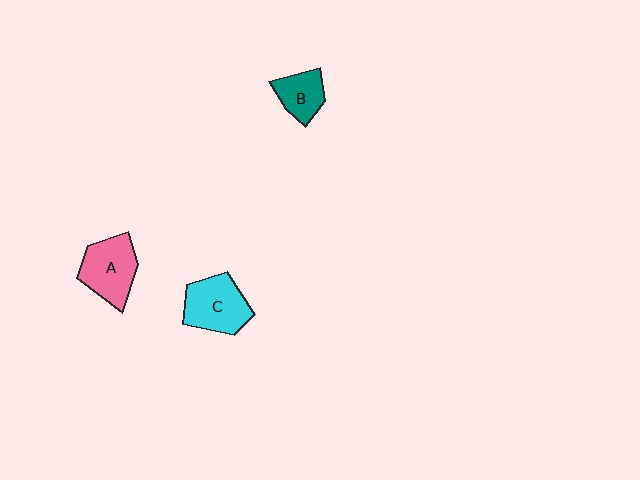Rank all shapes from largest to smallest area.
From largest to smallest: C (cyan), A (pink), B (teal).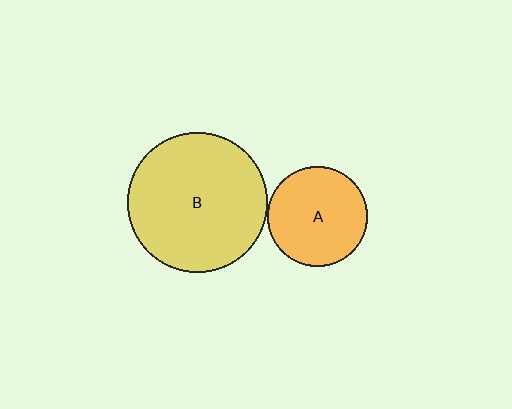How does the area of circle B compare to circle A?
Approximately 1.9 times.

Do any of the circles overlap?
No, none of the circles overlap.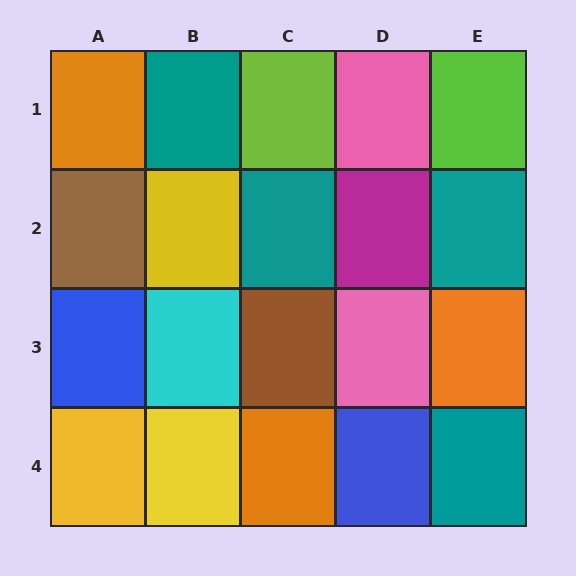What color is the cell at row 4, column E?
Teal.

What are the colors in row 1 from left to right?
Orange, teal, lime, pink, lime.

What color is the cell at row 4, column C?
Orange.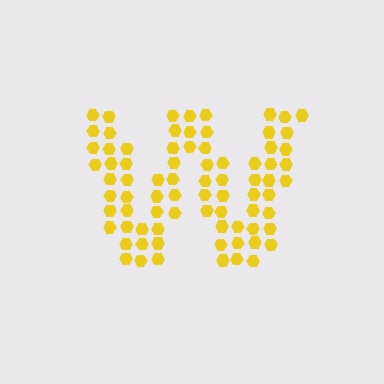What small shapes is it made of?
It is made of small hexagons.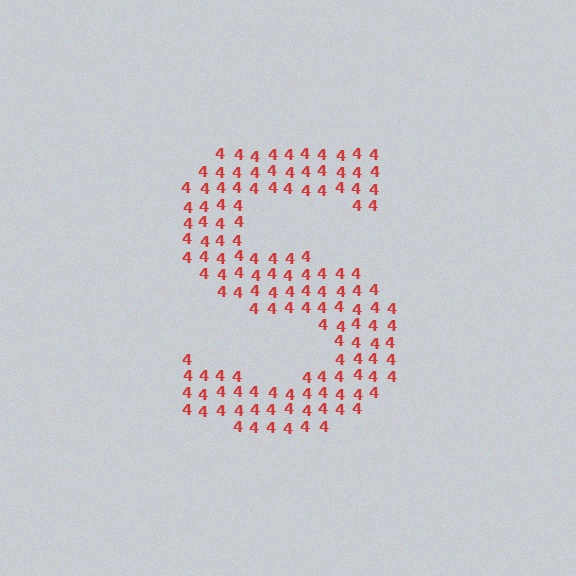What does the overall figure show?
The overall figure shows the letter S.